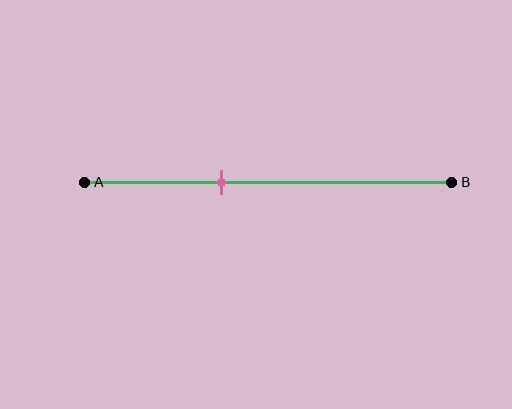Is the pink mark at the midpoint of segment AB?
No, the mark is at about 35% from A, not at the 50% midpoint.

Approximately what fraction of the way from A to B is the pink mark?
The pink mark is approximately 35% of the way from A to B.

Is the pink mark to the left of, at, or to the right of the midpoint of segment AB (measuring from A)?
The pink mark is to the left of the midpoint of segment AB.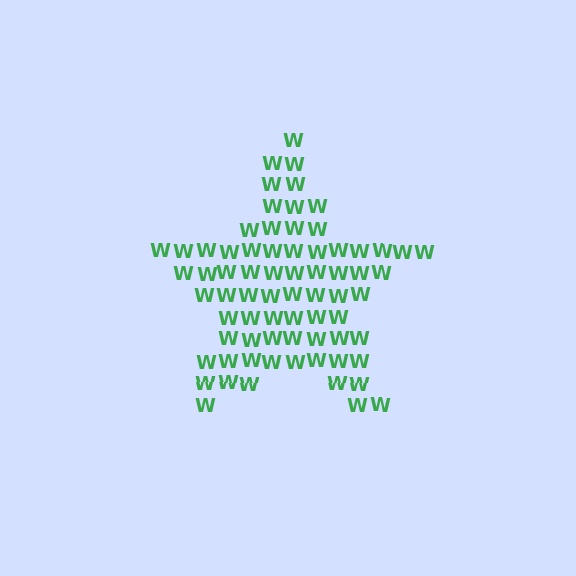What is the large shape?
The large shape is a star.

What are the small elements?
The small elements are letter W's.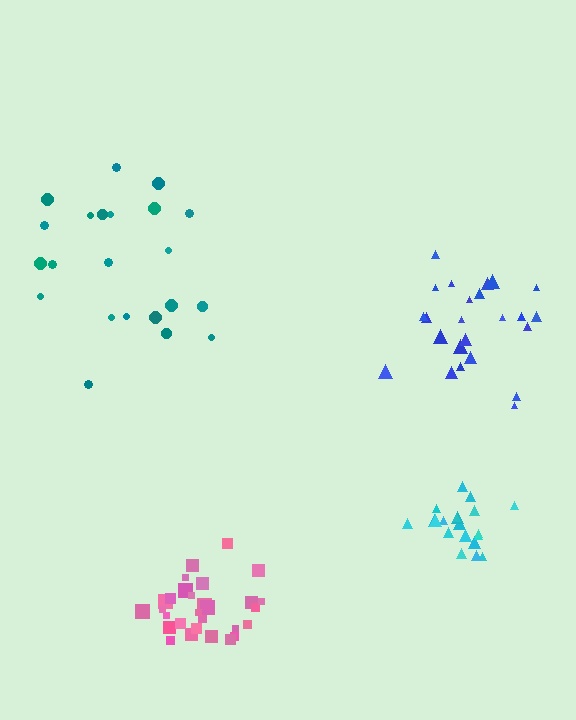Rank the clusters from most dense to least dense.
cyan, pink, blue, teal.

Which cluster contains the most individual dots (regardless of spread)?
Pink (29).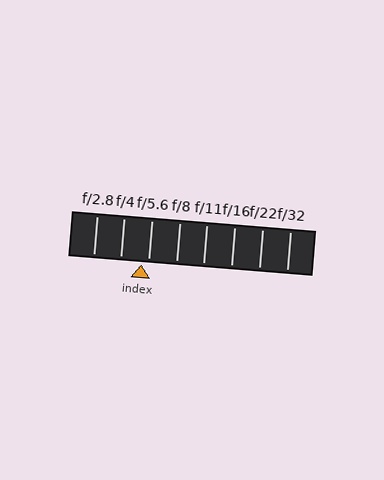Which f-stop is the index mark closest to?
The index mark is closest to f/5.6.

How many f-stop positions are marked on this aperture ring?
There are 8 f-stop positions marked.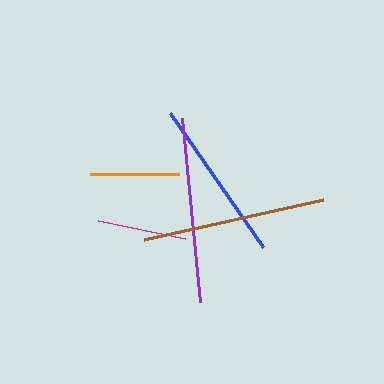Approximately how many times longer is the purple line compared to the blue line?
The purple line is approximately 1.1 times the length of the blue line.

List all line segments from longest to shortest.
From longest to shortest: purple, brown, blue, magenta, orange.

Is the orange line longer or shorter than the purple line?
The purple line is longer than the orange line.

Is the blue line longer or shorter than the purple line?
The purple line is longer than the blue line.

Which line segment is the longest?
The purple line is the longest at approximately 185 pixels.